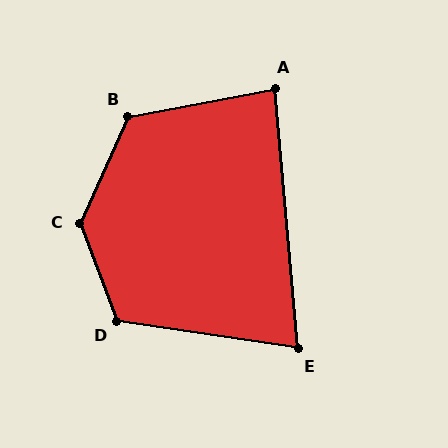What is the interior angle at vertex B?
Approximately 125 degrees (obtuse).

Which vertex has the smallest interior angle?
E, at approximately 76 degrees.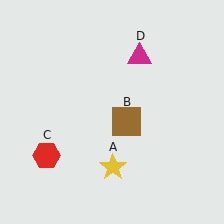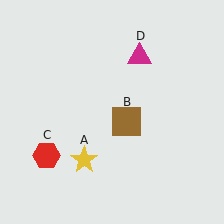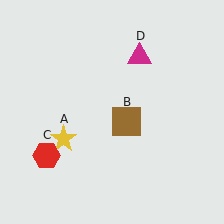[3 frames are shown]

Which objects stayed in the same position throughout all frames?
Brown square (object B) and red hexagon (object C) and magenta triangle (object D) remained stationary.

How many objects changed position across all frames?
1 object changed position: yellow star (object A).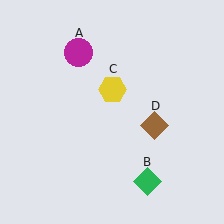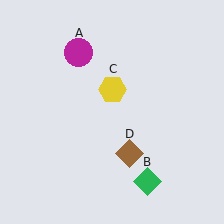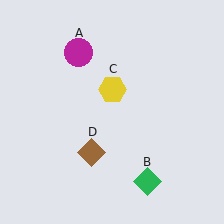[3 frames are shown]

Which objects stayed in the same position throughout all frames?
Magenta circle (object A) and green diamond (object B) and yellow hexagon (object C) remained stationary.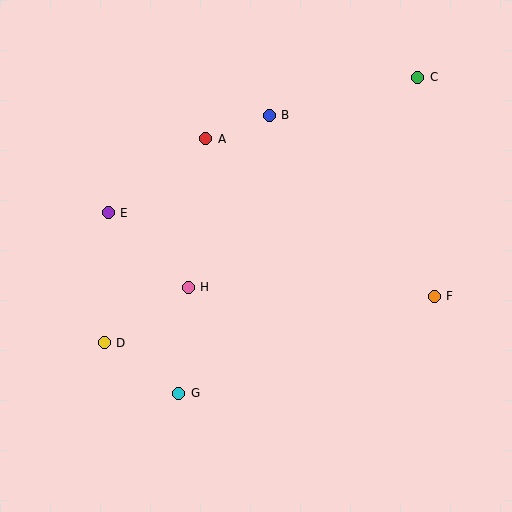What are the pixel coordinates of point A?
Point A is at (206, 139).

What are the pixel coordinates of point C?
Point C is at (418, 77).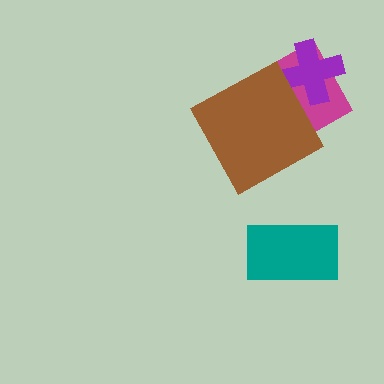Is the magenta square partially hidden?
Yes, it is partially covered by another shape.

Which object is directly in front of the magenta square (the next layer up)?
The purple cross is directly in front of the magenta square.